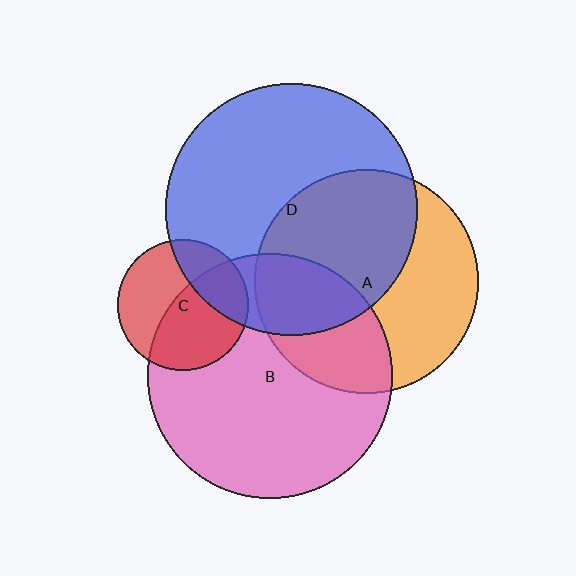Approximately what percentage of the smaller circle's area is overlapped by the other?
Approximately 30%.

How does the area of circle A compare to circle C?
Approximately 2.9 times.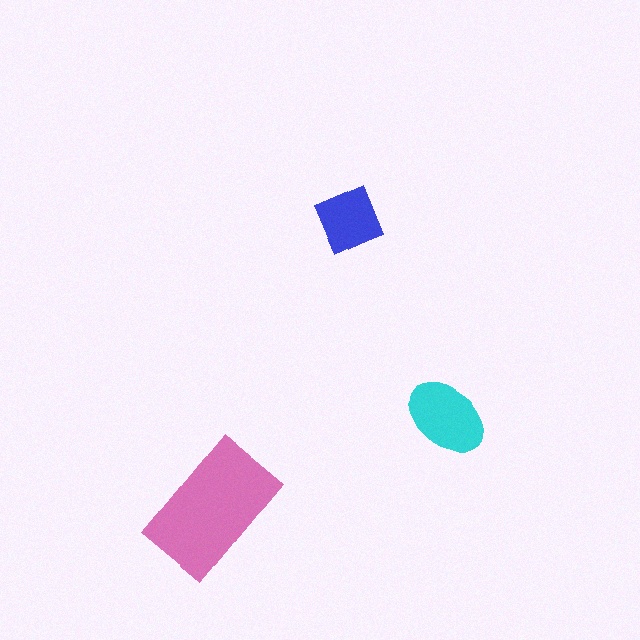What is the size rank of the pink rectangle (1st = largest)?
1st.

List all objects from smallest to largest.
The blue square, the cyan ellipse, the pink rectangle.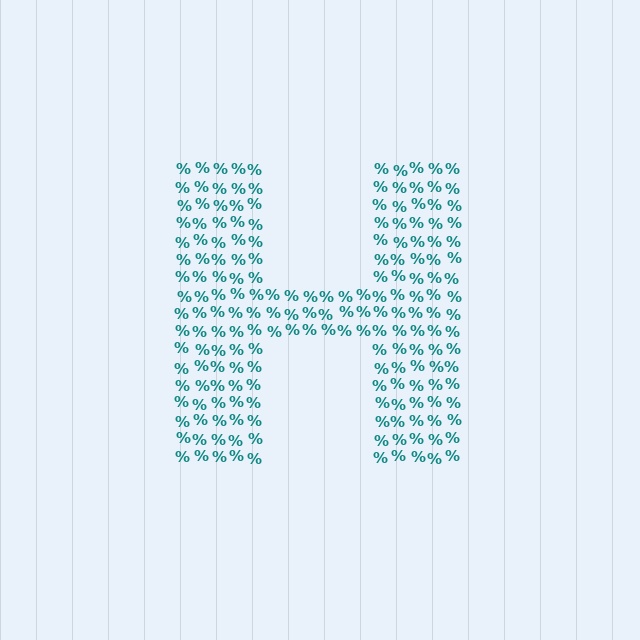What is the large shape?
The large shape is the letter H.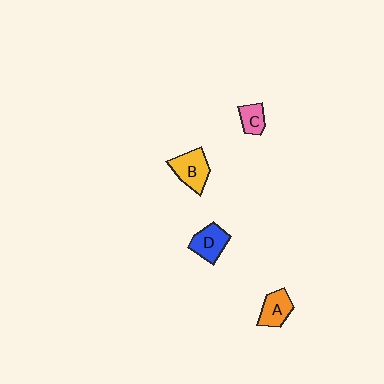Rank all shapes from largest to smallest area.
From largest to smallest: B (yellow), D (blue), A (orange), C (pink).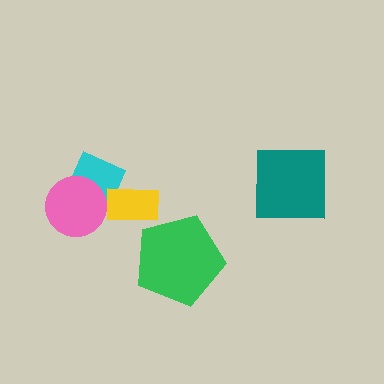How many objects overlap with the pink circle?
1 object overlaps with the pink circle.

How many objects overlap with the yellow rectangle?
1 object overlaps with the yellow rectangle.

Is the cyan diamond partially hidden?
Yes, it is partially covered by another shape.